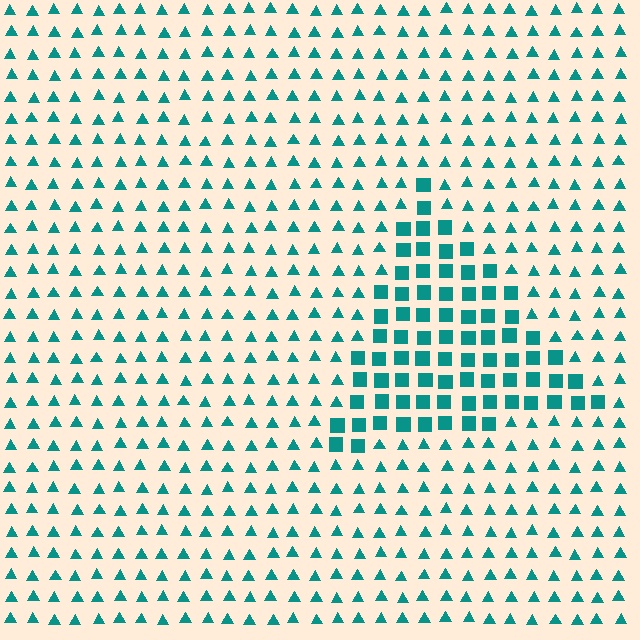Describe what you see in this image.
The image is filled with small teal elements arranged in a uniform grid. A triangle-shaped region contains squares, while the surrounding area contains triangles. The boundary is defined purely by the change in element shape.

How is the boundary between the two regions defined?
The boundary is defined by a change in element shape: squares inside vs. triangles outside. All elements share the same color and spacing.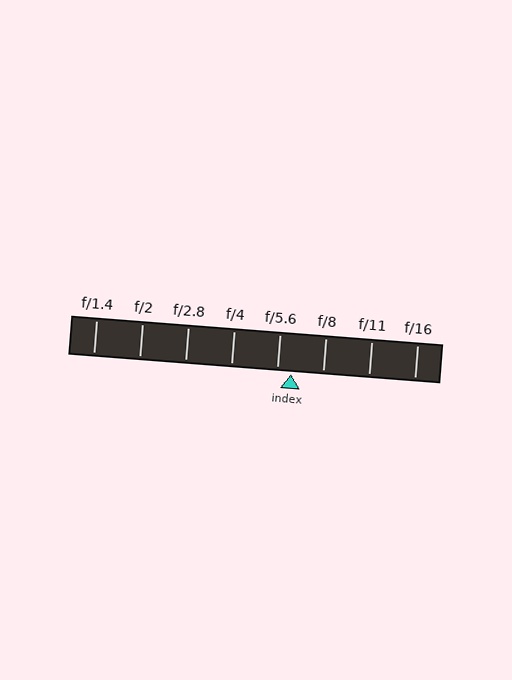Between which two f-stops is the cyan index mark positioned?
The index mark is between f/5.6 and f/8.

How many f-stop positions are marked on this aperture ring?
There are 8 f-stop positions marked.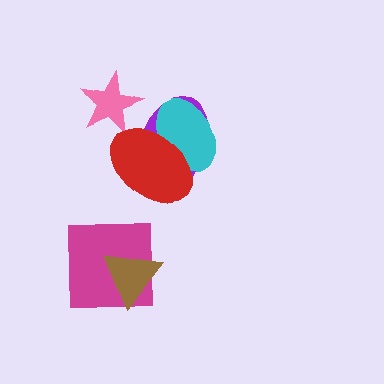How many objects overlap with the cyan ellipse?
2 objects overlap with the cyan ellipse.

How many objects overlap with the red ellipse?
2 objects overlap with the red ellipse.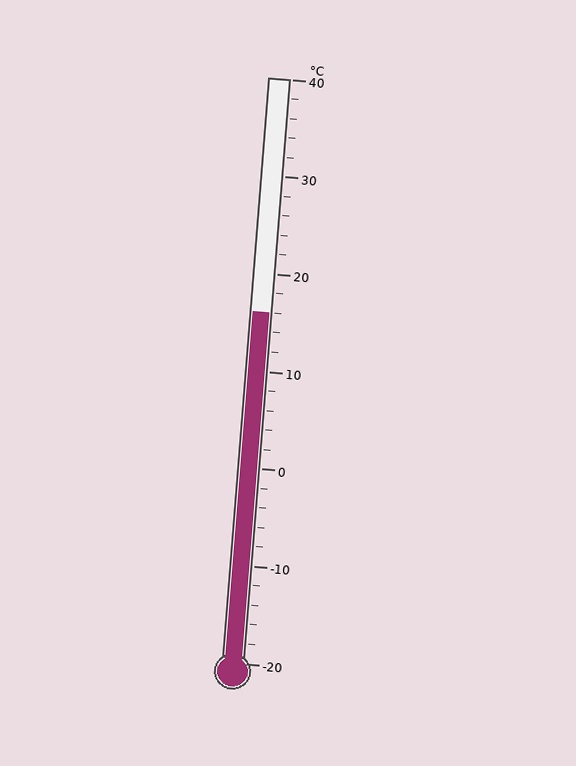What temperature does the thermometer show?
The thermometer shows approximately 16°C.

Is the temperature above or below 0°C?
The temperature is above 0°C.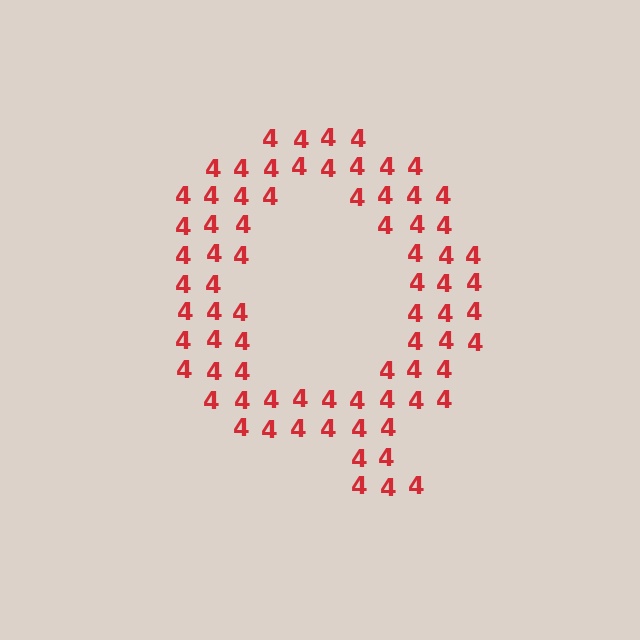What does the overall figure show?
The overall figure shows the letter Q.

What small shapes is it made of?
It is made of small digit 4's.